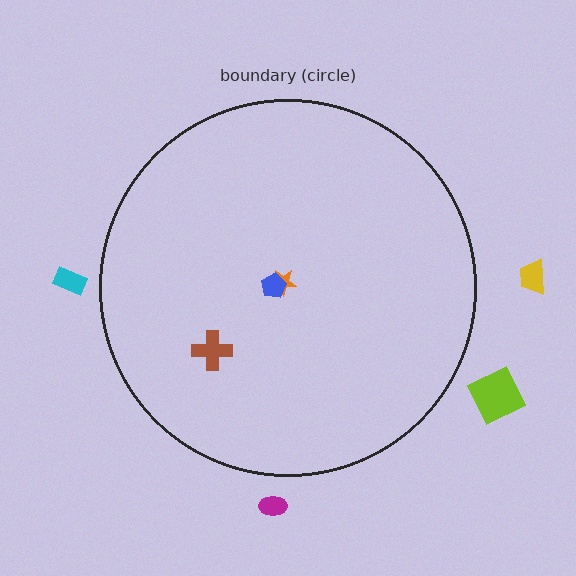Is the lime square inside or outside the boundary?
Outside.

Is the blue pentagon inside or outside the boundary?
Inside.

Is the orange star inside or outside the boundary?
Inside.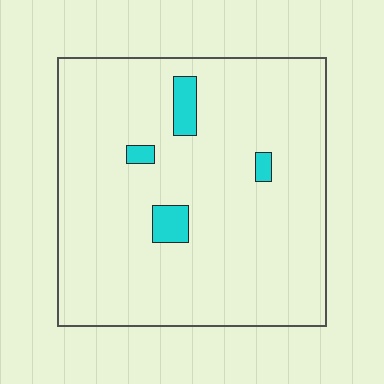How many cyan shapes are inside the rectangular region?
4.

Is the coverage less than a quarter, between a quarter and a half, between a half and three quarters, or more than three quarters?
Less than a quarter.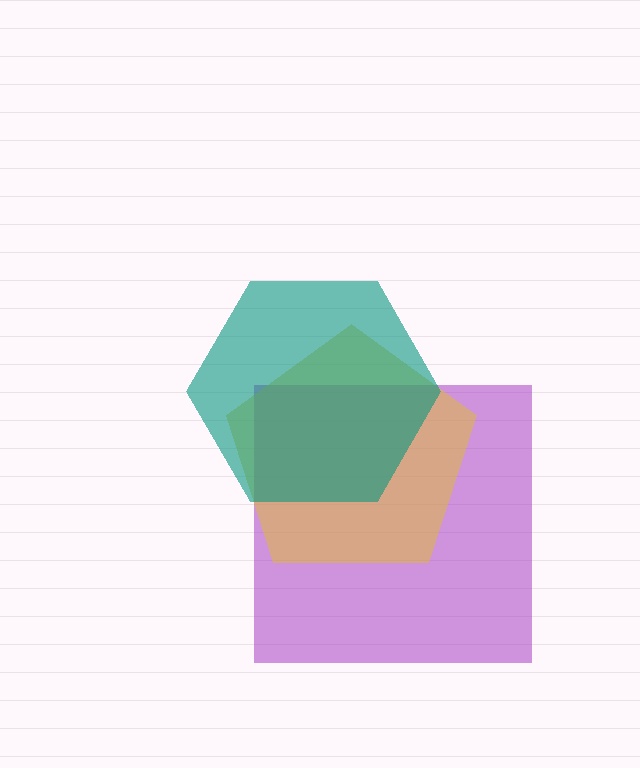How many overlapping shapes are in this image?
There are 3 overlapping shapes in the image.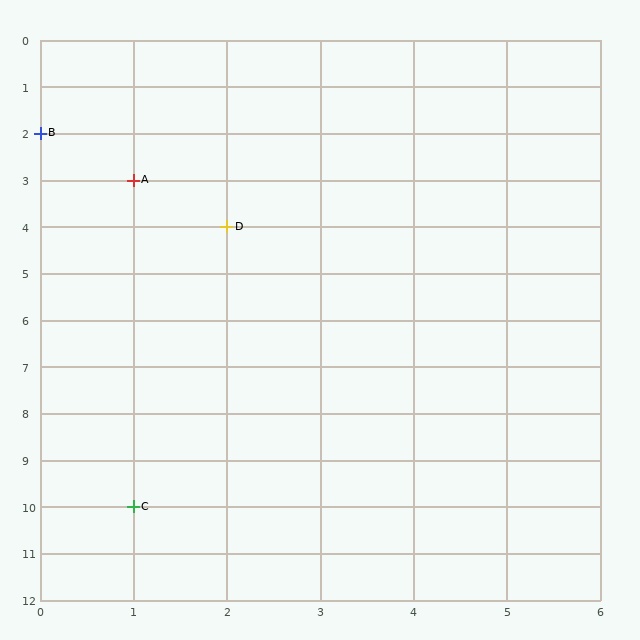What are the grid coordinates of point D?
Point D is at grid coordinates (2, 4).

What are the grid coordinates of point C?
Point C is at grid coordinates (1, 10).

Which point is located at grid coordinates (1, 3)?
Point A is at (1, 3).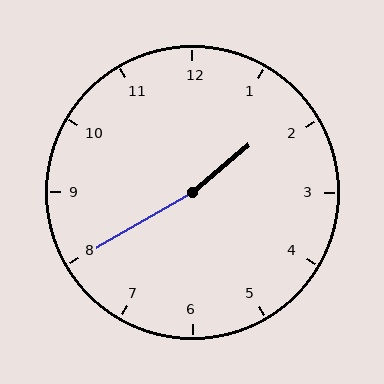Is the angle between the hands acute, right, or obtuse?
It is obtuse.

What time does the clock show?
1:40.